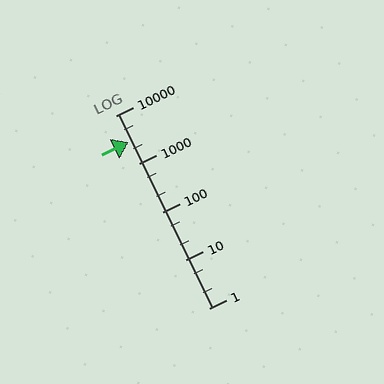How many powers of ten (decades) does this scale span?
The scale spans 4 decades, from 1 to 10000.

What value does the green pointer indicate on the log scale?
The pointer indicates approximately 2800.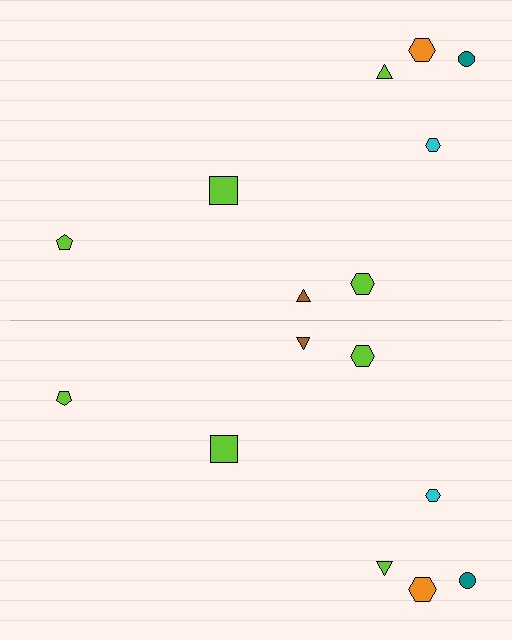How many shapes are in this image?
There are 16 shapes in this image.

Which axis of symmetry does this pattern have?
The pattern has a horizontal axis of symmetry running through the center of the image.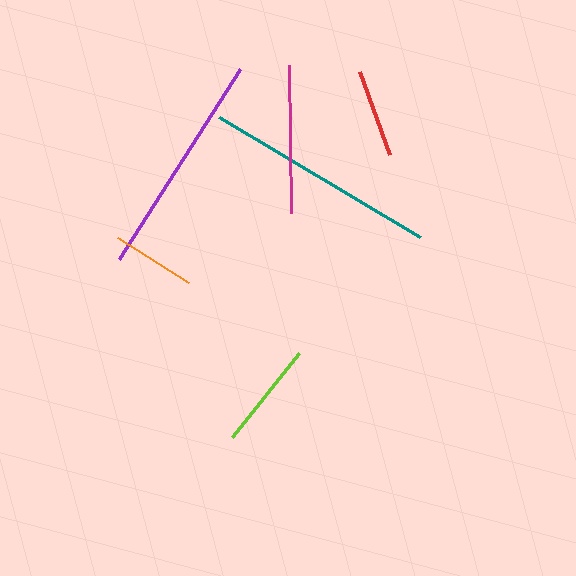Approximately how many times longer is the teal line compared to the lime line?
The teal line is approximately 2.2 times the length of the lime line.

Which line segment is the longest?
The teal line is the longest at approximately 234 pixels.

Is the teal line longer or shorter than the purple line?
The teal line is longer than the purple line.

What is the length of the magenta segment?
The magenta segment is approximately 147 pixels long.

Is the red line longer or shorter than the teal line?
The teal line is longer than the red line.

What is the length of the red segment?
The red segment is approximately 88 pixels long.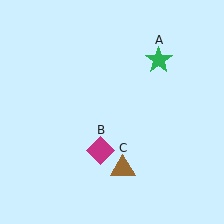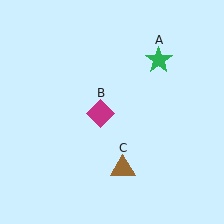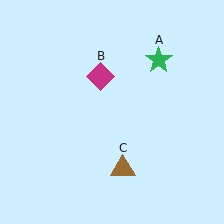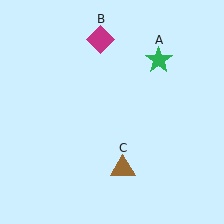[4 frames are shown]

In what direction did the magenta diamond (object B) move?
The magenta diamond (object B) moved up.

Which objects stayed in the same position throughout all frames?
Green star (object A) and brown triangle (object C) remained stationary.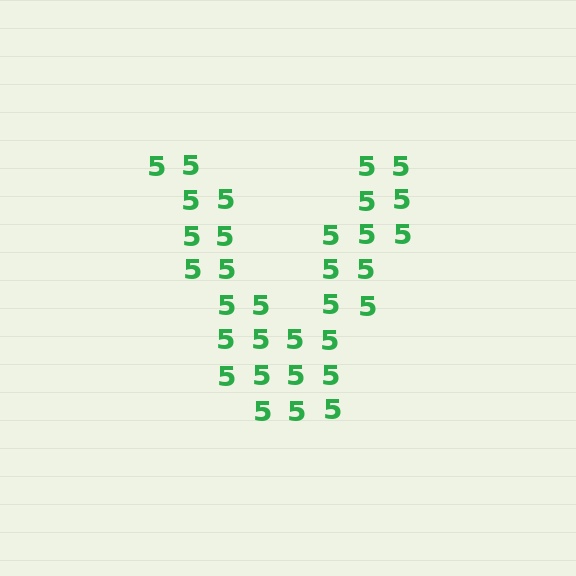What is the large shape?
The large shape is the letter V.